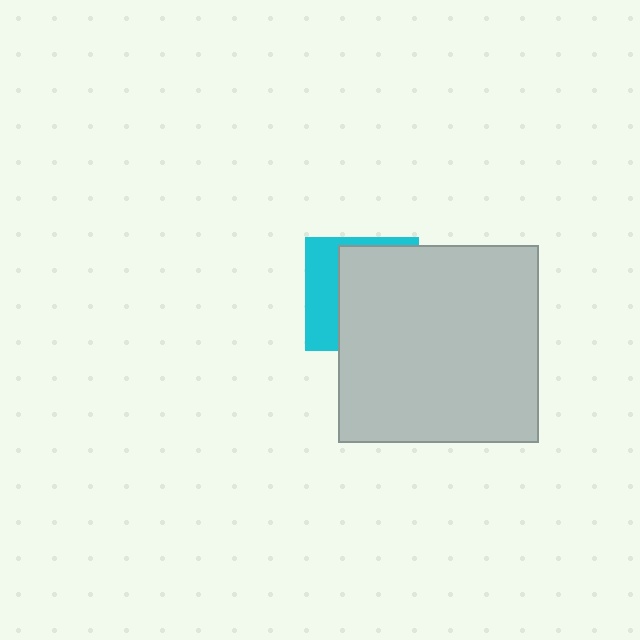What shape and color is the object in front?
The object in front is a light gray rectangle.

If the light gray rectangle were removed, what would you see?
You would see the complete cyan square.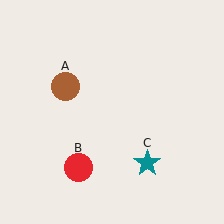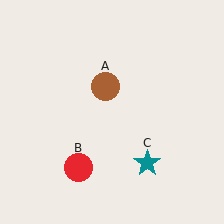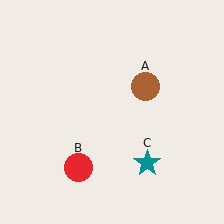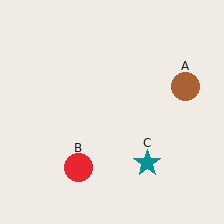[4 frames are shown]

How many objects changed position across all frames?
1 object changed position: brown circle (object A).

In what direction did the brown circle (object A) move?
The brown circle (object A) moved right.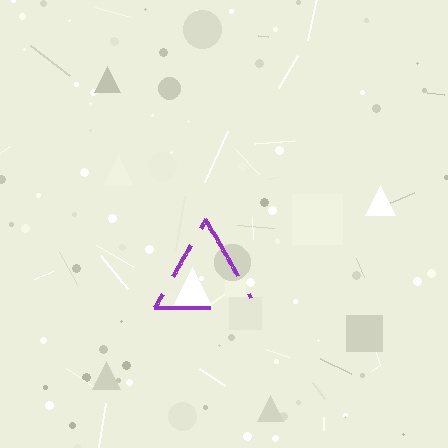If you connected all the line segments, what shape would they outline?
They would outline a triangle.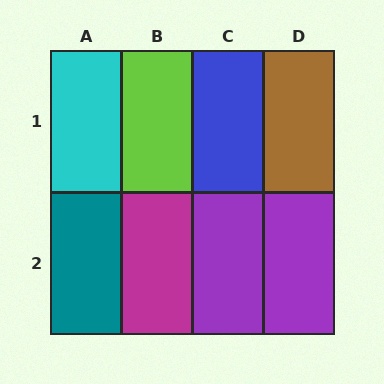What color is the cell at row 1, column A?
Cyan.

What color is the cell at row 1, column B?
Lime.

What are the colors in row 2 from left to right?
Teal, magenta, purple, purple.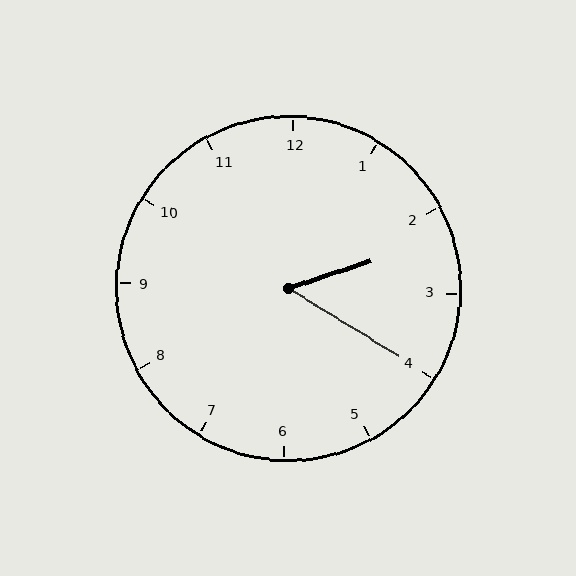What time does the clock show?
2:20.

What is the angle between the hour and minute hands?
Approximately 50 degrees.